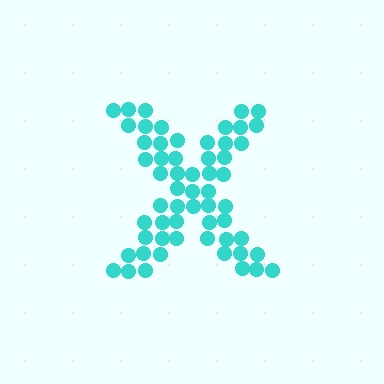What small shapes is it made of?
It is made of small circles.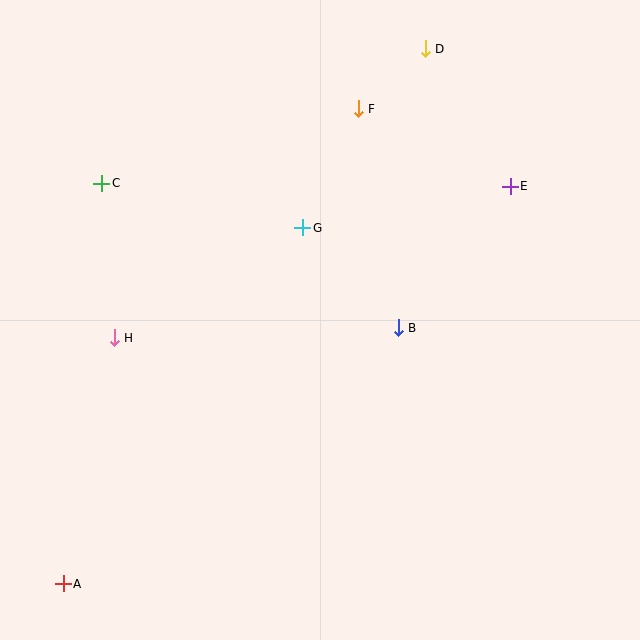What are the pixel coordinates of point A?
Point A is at (63, 584).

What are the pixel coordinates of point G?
Point G is at (303, 228).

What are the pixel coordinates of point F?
Point F is at (358, 109).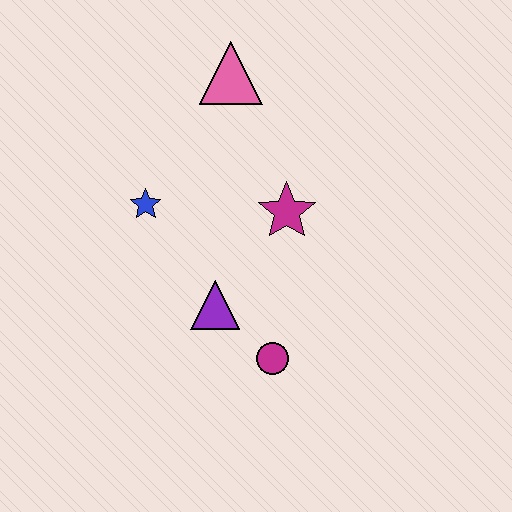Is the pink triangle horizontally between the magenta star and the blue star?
Yes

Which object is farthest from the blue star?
The magenta circle is farthest from the blue star.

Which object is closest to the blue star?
The purple triangle is closest to the blue star.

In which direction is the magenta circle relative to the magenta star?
The magenta circle is below the magenta star.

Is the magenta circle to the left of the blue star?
No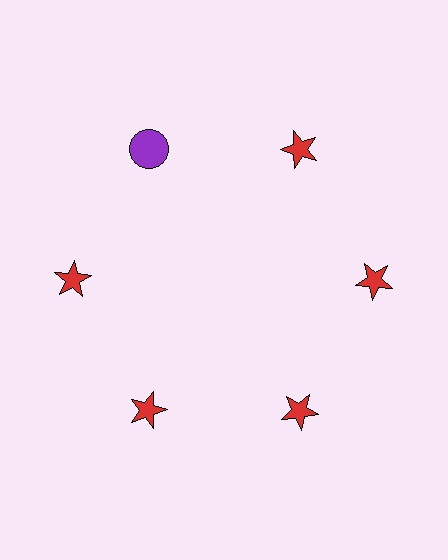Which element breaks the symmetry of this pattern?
The purple circle at roughly the 11 o'clock position breaks the symmetry. All other shapes are red stars.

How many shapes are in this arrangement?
There are 6 shapes arranged in a ring pattern.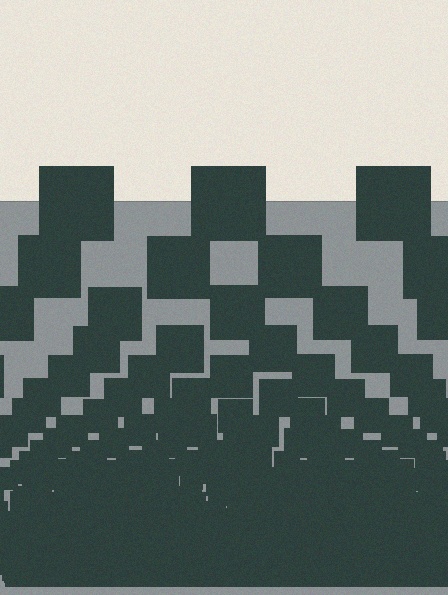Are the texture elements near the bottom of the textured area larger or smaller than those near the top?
Smaller. The gradient is inverted — elements near the bottom are smaller and denser.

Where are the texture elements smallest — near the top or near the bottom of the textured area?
Near the bottom.